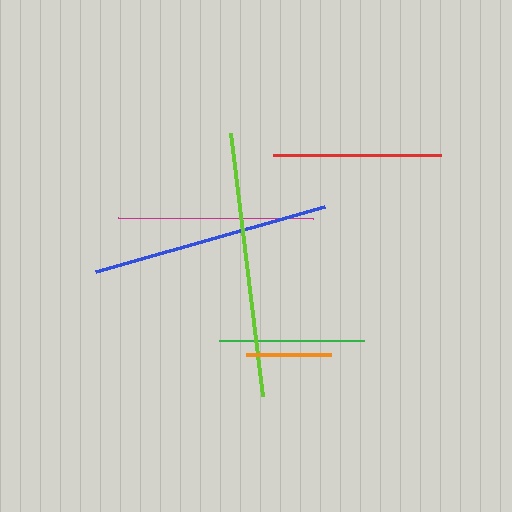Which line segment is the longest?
The lime line is the longest at approximately 265 pixels.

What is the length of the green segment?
The green segment is approximately 146 pixels long.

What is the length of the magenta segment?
The magenta segment is approximately 196 pixels long.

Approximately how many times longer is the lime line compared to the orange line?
The lime line is approximately 3.2 times the length of the orange line.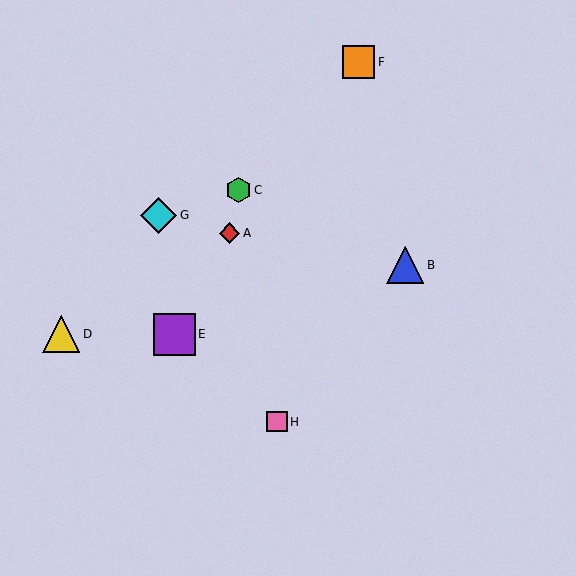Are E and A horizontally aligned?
No, E is at y≈334 and A is at y≈233.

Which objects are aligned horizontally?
Objects D, E are aligned horizontally.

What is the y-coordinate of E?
Object E is at y≈334.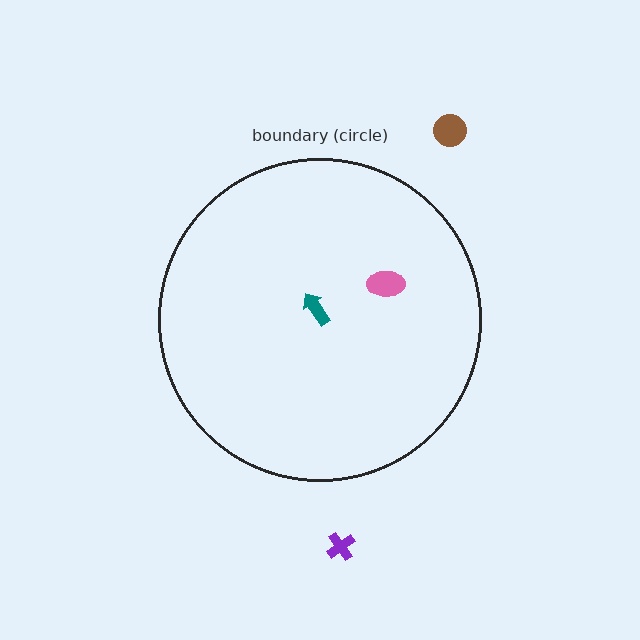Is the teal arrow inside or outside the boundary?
Inside.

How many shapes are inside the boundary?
2 inside, 2 outside.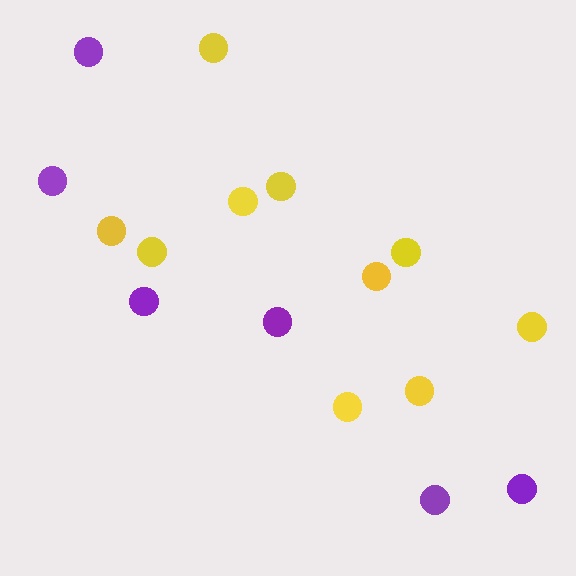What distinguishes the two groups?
There are 2 groups: one group of purple circles (6) and one group of yellow circles (10).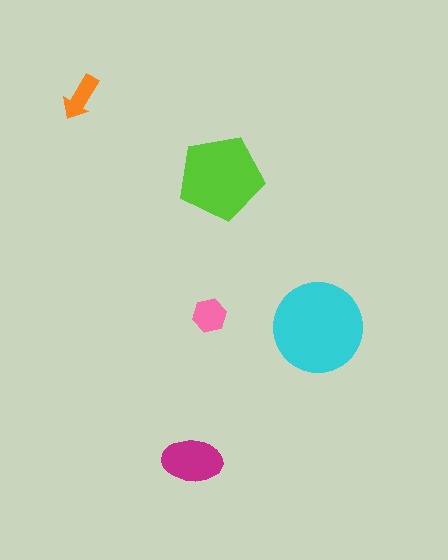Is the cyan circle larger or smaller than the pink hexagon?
Larger.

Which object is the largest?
The cyan circle.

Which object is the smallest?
The orange arrow.